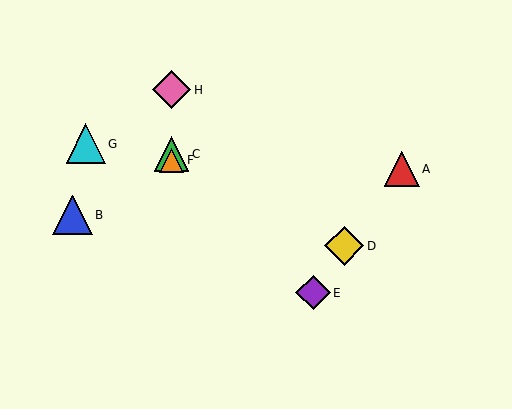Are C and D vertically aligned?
No, C is at x≈172 and D is at x≈344.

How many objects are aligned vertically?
3 objects (C, F, H) are aligned vertically.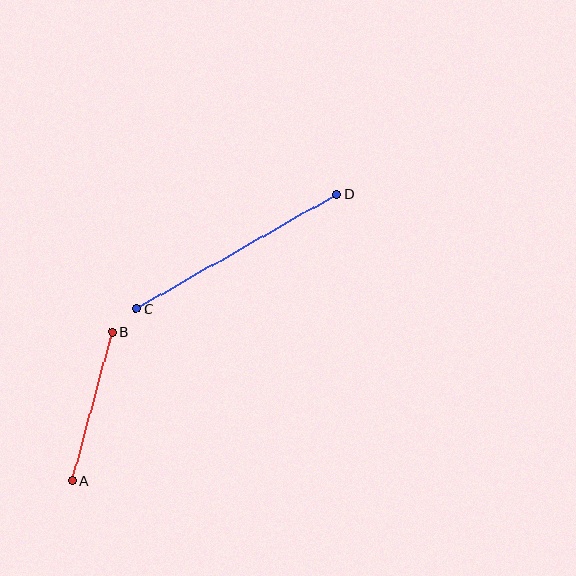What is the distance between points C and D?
The distance is approximately 231 pixels.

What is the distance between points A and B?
The distance is approximately 154 pixels.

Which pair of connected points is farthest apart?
Points C and D are farthest apart.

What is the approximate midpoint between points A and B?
The midpoint is at approximately (92, 406) pixels.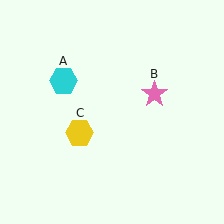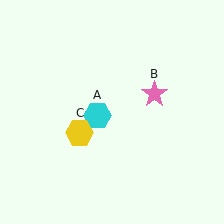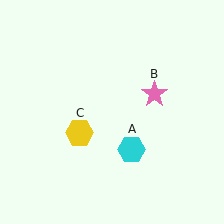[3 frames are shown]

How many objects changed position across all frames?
1 object changed position: cyan hexagon (object A).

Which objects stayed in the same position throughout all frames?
Pink star (object B) and yellow hexagon (object C) remained stationary.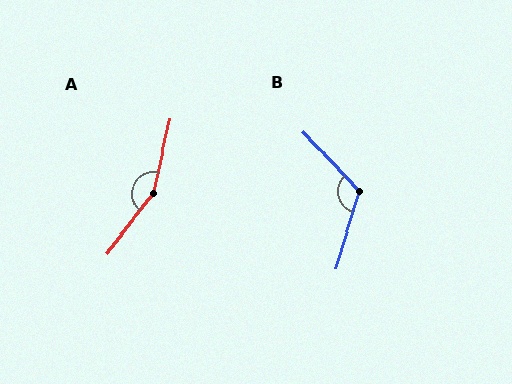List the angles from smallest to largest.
B (119°), A (154°).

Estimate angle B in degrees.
Approximately 119 degrees.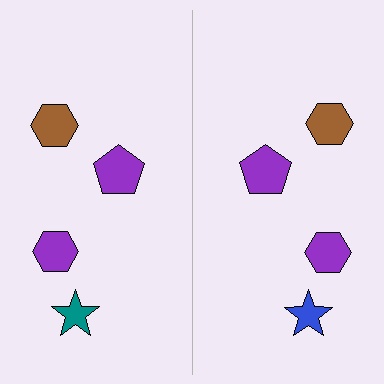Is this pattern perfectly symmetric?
No, the pattern is not perfectly symmetric. The blue star on the right side breaks the symmetry — its mirror counterpart is teal.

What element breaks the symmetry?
The blue star on the right side breaks the symmetry — its mirror counterpart is teal.